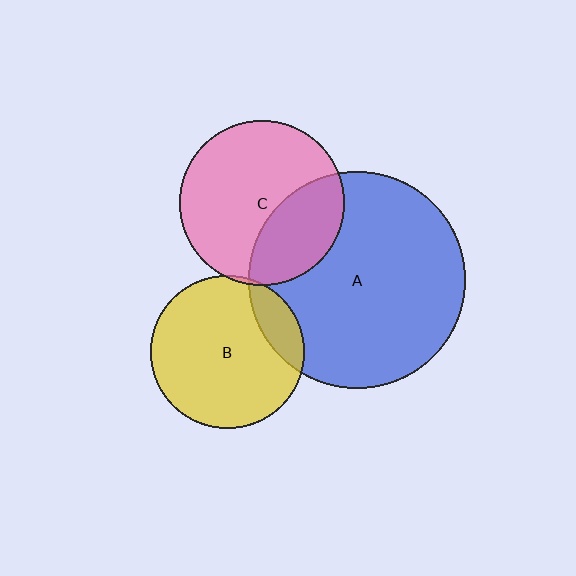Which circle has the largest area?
Circle A (blue).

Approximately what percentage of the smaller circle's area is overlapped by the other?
Approximately 30%.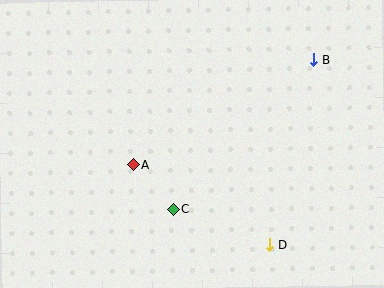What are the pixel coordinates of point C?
Point C is at (173, 210).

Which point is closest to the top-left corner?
Point A is closest to the top-left corner.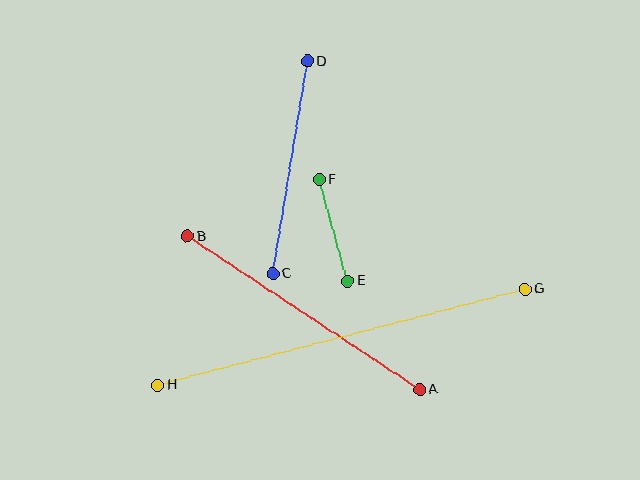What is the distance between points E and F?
The distance is approximately 105 pixels.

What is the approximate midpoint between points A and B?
The midpoint is at approximately (304, 313) pixels.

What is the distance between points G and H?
The distance is approximately 380 pixels.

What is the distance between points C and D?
The distance is approximately 215 pixels.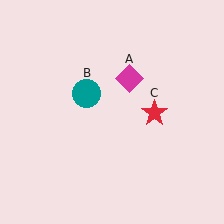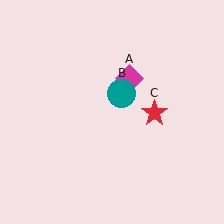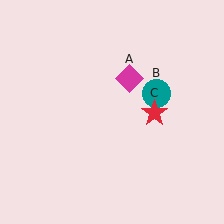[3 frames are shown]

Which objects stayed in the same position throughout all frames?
Magenta diamond (object A) and red star (object C) remained stationary.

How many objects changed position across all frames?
1 object changed position: teal circle (object B).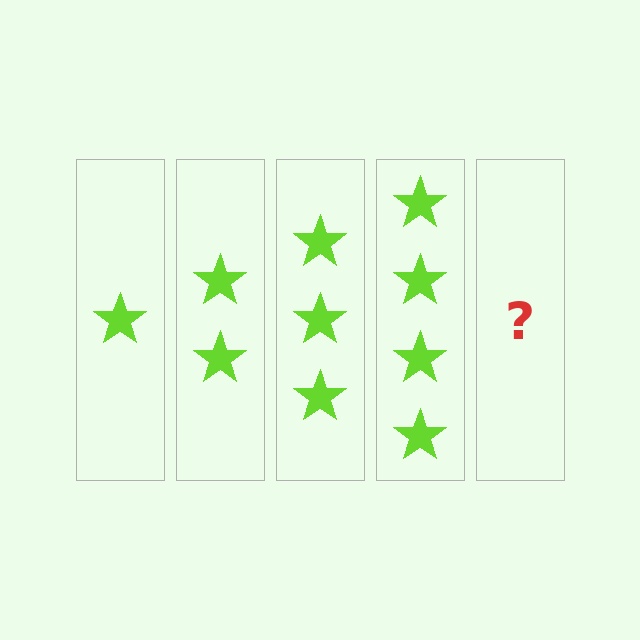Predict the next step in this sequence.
The next step is 5 stars.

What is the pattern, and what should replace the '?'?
The pattern is that each step adds one more star. The '?' should be 5 stars.